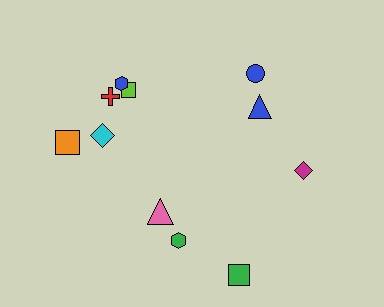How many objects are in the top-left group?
There are 5 objects.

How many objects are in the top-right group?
There are 3 objects.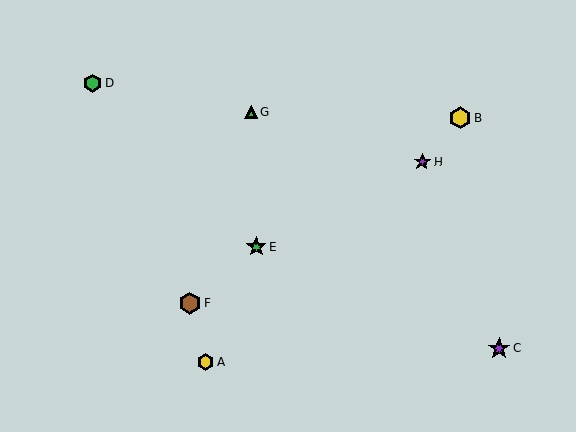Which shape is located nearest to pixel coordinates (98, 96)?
The green hexagon (labeled D) at (93, 83) is nearest to that location.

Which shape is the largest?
The yellow hexagon (labeled B) is the largest.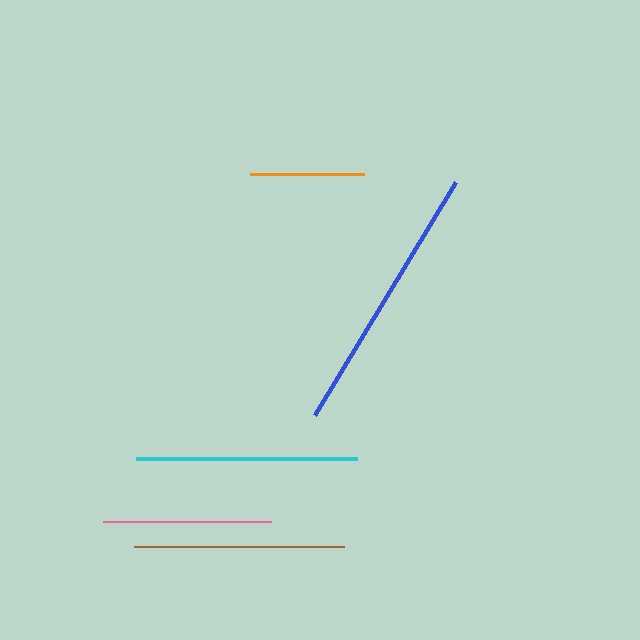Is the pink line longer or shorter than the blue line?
The blue line is longer than the pink line.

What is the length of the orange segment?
The orange segment is approximately 114 pixels long.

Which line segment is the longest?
The blue line is the longest at approximately 273 pixels.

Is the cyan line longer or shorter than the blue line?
The blue line is longer than the cyan line.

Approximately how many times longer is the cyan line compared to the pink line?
The cyan line is approximately 1.3 times the length of the pink line.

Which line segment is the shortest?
The orange line is the shortest at approximately 114 pixels.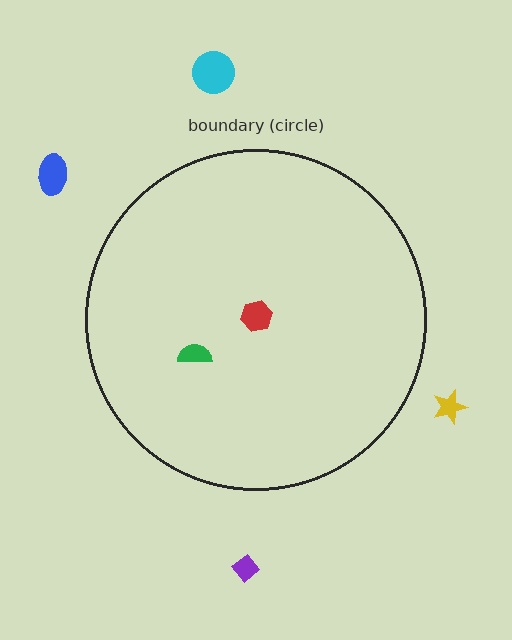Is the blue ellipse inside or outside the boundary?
Outside.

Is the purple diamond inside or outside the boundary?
Outside.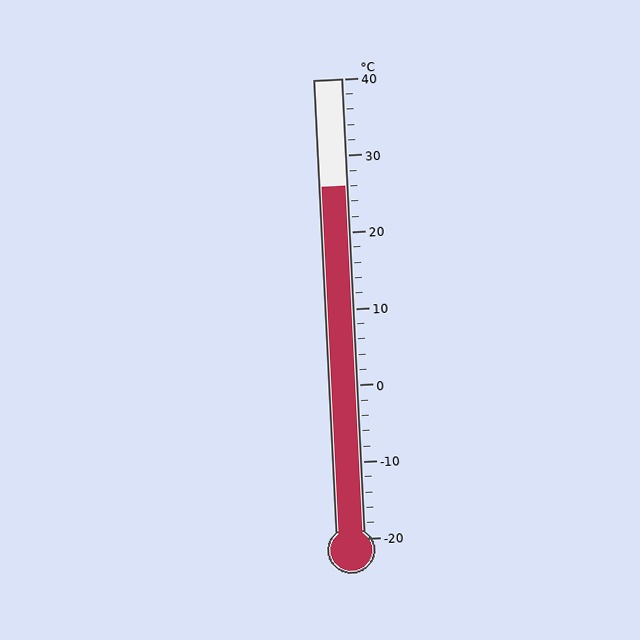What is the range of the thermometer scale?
The thermometer scale ranges from -20°C to 40°C.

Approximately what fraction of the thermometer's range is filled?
The thermometer is filled to approximately 75% of its range.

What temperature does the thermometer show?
The thermometer shows approximately 26°C.